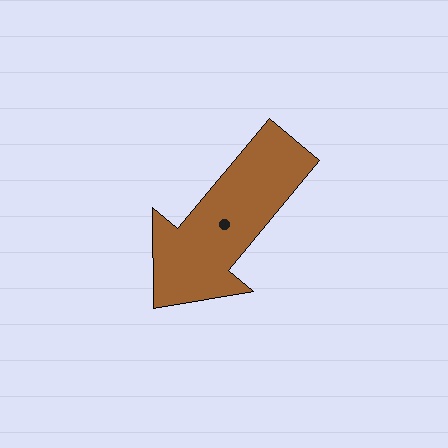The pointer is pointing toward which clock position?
Roughly 7 o'clock.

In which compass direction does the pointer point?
Southwest.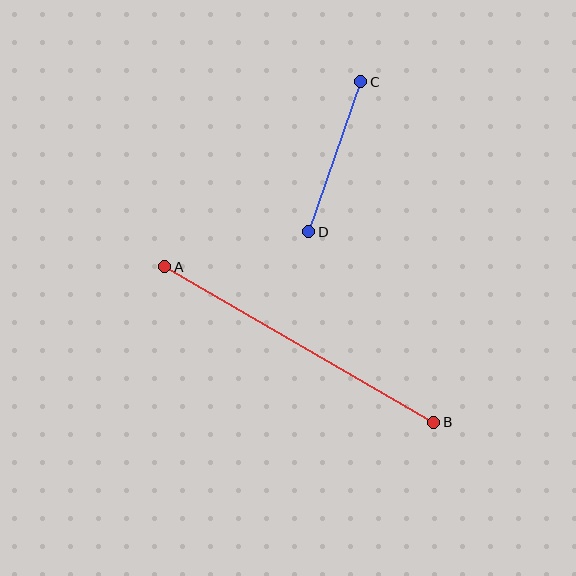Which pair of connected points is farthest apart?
Points A and B are farthest apart.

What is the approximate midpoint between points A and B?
The midpoint is at approximately (299, 344) pixels.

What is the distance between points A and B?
The distance is approximately 310 pixels.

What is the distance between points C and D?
The distance is approximately 159 pixels.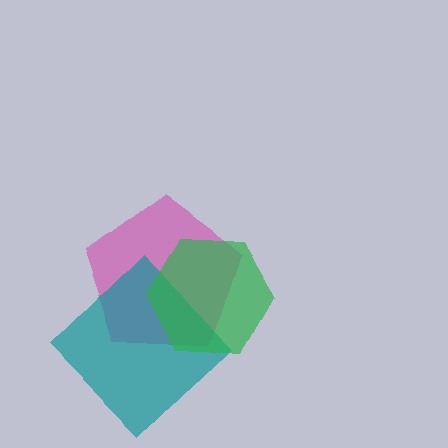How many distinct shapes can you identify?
There are 3 distinct shapes: a magenta pentagon, a teal diamond, a green hexagon.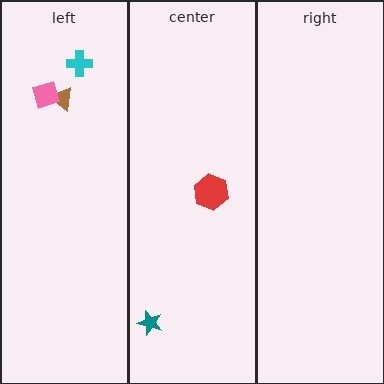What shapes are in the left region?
The brown triangle, the cyan cross, the pink diamond.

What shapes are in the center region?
The teal star, the red hexagon.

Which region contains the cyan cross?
The left region.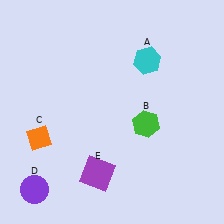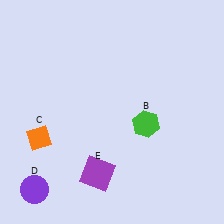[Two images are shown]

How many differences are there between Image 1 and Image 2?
There is 1 difference between the two images.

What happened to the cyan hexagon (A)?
The cyan hexagon (A) was removed in Image 2. It was in the top-right area of Image 1.